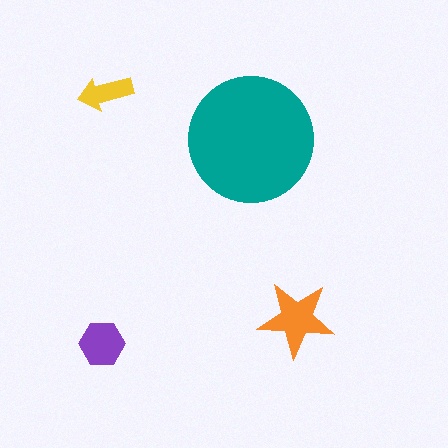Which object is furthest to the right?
The orange star is rightmost.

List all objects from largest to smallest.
The teal circle, the orange star, the purple hexagon, the yellow arrow.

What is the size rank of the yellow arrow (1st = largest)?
4th.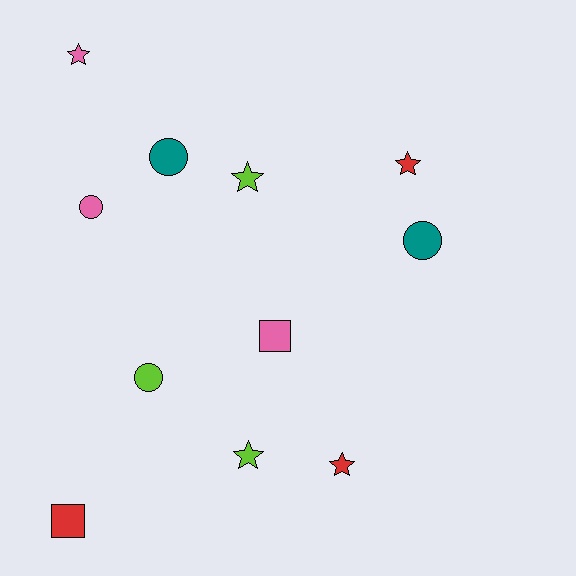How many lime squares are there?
There are no lime squares.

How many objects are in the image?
There are 11 objects.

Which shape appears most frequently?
Star, with 5 objects.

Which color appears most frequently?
Pink, with 3 objects.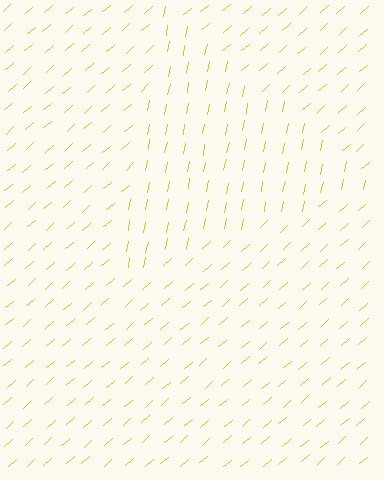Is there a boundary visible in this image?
Yes, there is a texture boundary formed by a change in line orientation.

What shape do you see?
I see a triangle.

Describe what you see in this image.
The image is filled with small yellow line segments. A triangle region in the image has lines oriented differently from the surrounding lines, creating a visible texture boundary.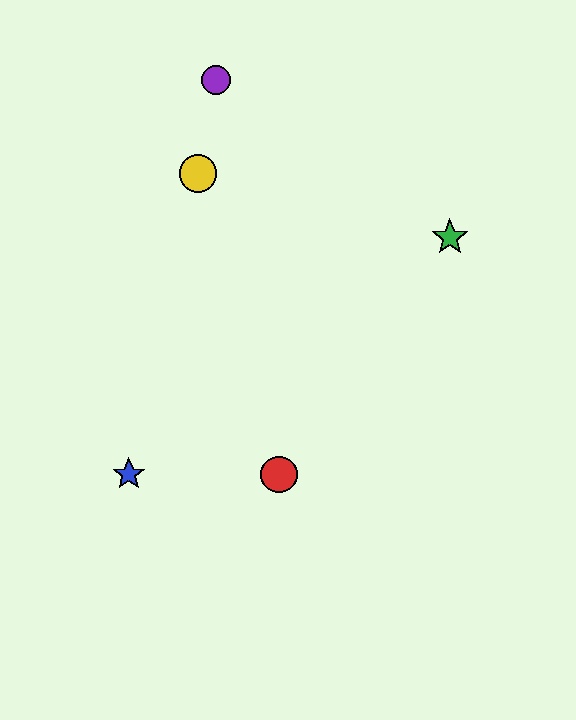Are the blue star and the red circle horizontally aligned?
Yes, both are at y≈474.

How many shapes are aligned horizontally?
2 shapes (the red circle, the blue star) are aligned horizontally.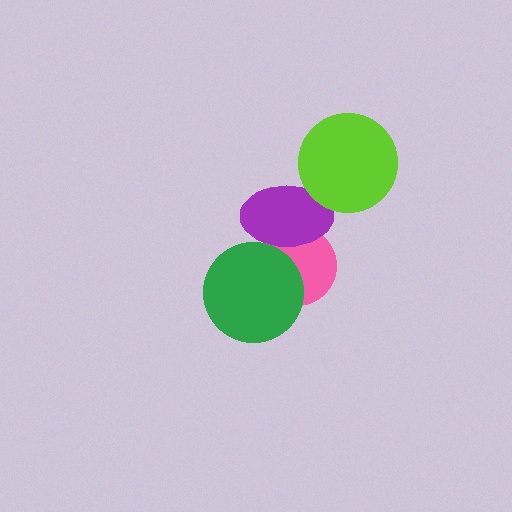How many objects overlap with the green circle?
2 objects overlap with the green circle.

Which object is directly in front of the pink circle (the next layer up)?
The purple ellipse is directly in front of the pink circle.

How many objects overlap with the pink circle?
2 objects overlap with the pink circle.